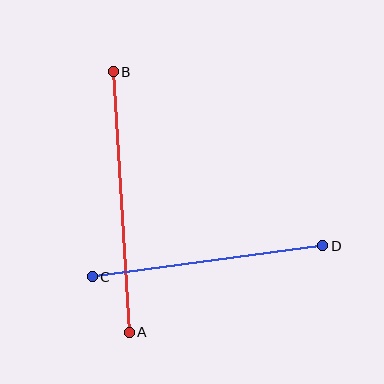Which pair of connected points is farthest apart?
Points A and B are farthest apart.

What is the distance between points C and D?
The distance is approximately 233 pixels.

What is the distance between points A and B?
The distance is approximately 261 pixels.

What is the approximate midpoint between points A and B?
The midpoint is at approximately (121, 202) pixels.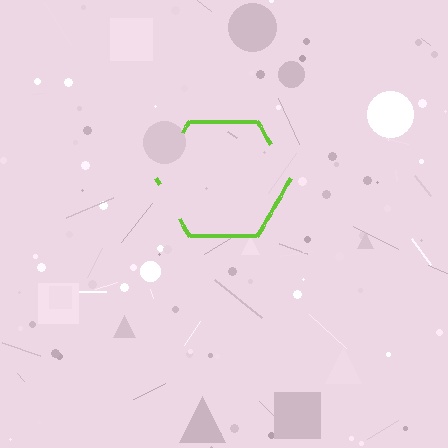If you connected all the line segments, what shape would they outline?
They would outline a hexagon.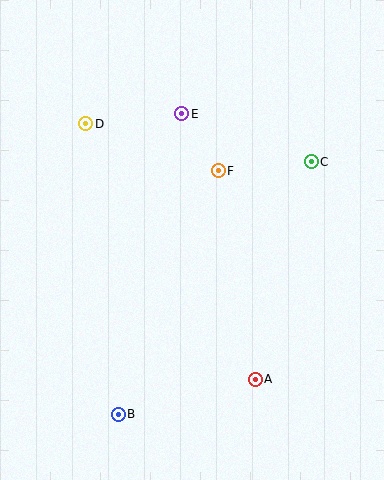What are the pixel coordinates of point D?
Point D is at (86, 124).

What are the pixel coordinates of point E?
Point E is at (182, 114).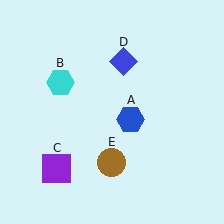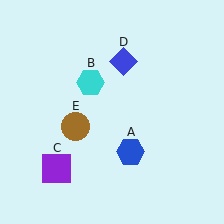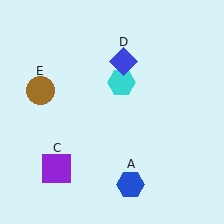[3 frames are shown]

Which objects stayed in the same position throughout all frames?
Purple square (object C) and blue diamond (object D) remained stationary.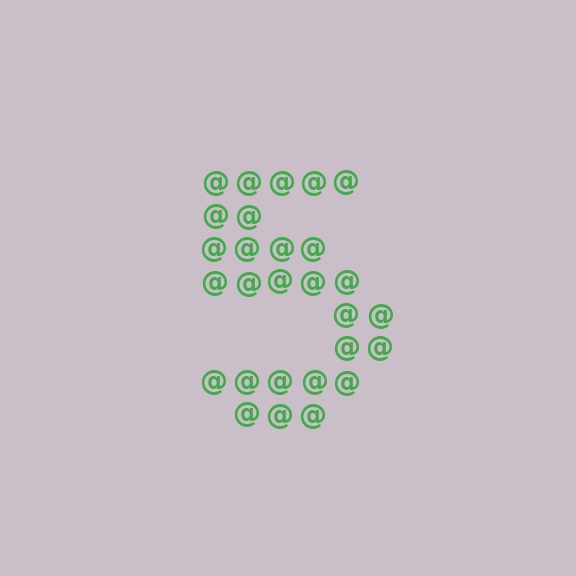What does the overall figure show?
The overall figure shows the digit 5.